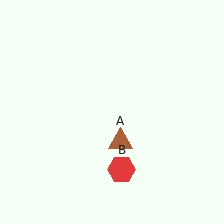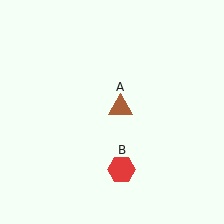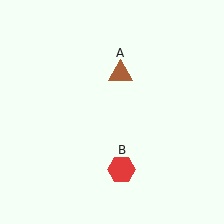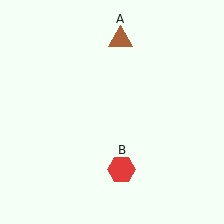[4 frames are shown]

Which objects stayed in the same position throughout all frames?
Red hexagon (object B) remained stationary.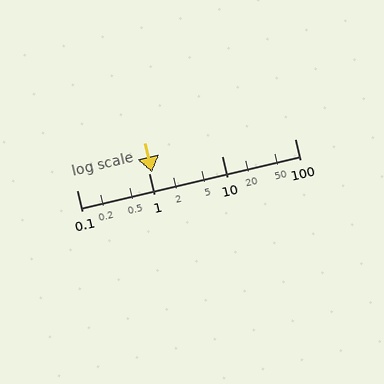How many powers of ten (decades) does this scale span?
The scale spans 3 decades, from 0.1 to 100.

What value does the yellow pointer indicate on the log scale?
The pointer indicates approximately 1.1.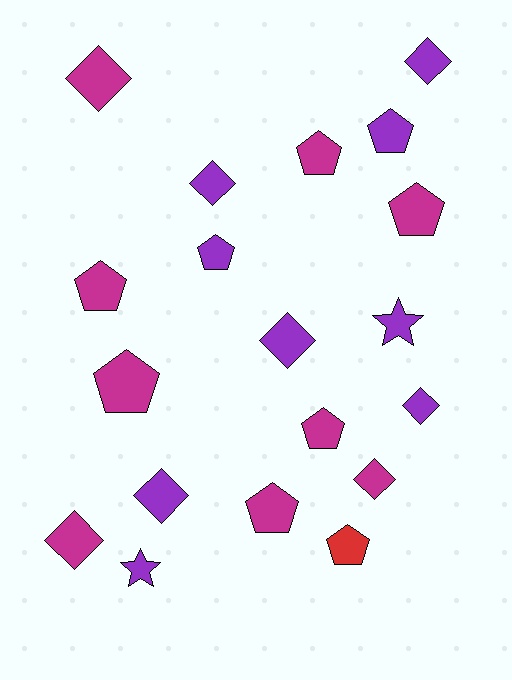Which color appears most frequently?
Purple, with 9 objects.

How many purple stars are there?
There are 2 purple stars.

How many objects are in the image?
There are 19 objects.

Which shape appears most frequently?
Pentagon, with 9 objects.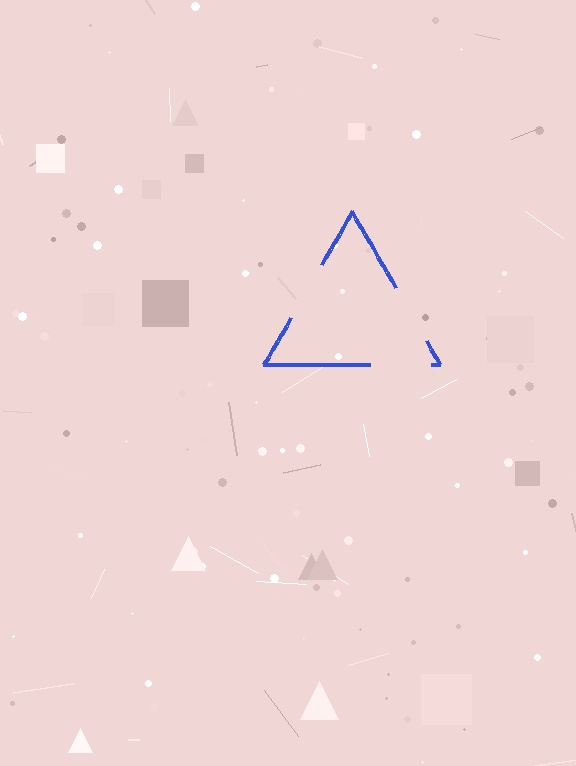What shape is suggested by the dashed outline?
The dashed outline suggests a triangle.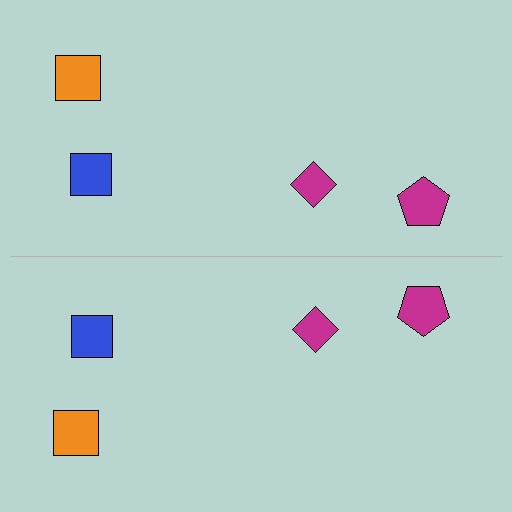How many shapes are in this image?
There are 8 shapes in this image.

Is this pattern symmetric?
Yes, this pattern has bilateral (reflection) symmetry.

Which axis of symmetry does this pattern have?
The pattern has a horizontal axis of symmetry running through the center of the image.